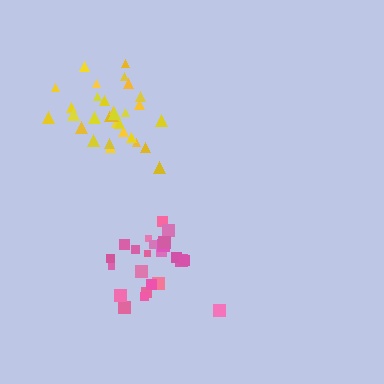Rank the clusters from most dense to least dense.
yellow, pink.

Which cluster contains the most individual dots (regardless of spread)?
Yellow (31).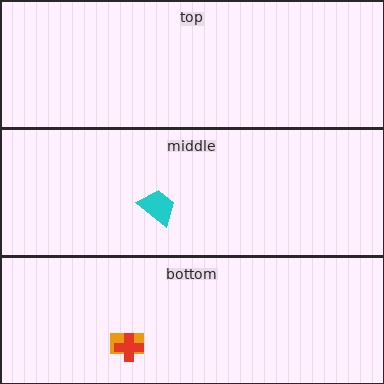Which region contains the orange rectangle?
The bottom region.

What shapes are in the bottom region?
The orange rectangle, the red cross.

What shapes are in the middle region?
The cyan trapezoid.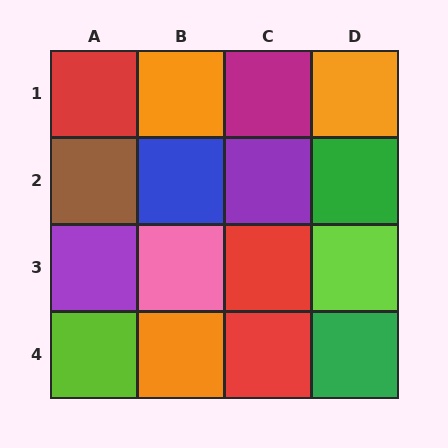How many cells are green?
2 cells are green.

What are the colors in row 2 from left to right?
Brown, blue, purple, green.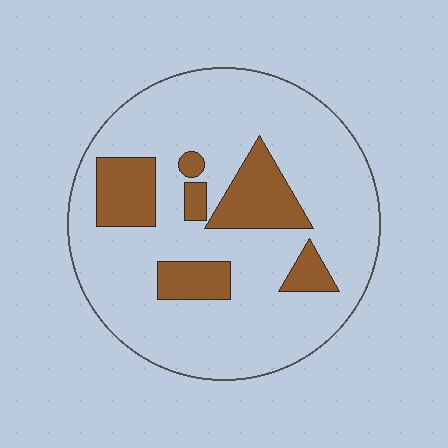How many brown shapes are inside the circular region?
6.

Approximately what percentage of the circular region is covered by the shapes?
Approximately 20%.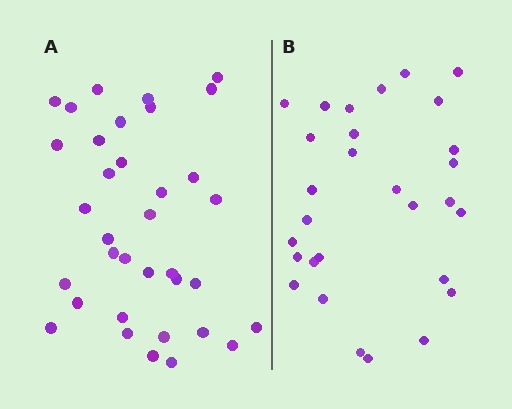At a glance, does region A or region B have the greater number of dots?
Region A (the left region) has more dots.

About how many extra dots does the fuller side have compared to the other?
Region A has about 6 more dots than region B.